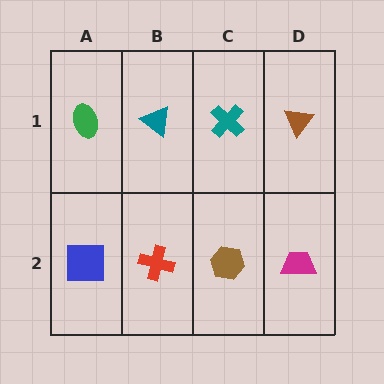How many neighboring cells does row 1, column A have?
2.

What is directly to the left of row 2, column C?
A red cross.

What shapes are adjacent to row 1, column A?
A blue square (row 2, column A), a teal triangle (row 1, column B).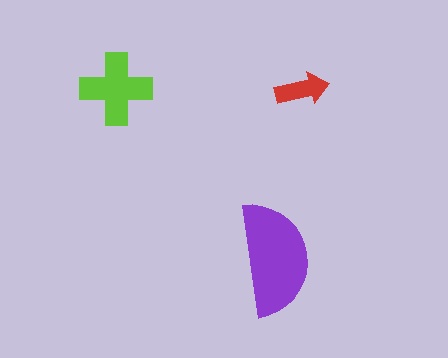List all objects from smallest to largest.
The red arrow, the lime cross, the purple semicircle.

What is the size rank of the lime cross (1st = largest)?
2nd.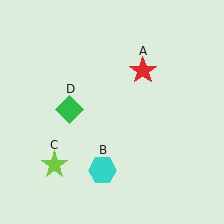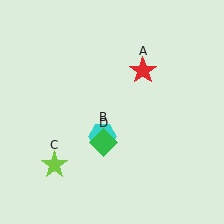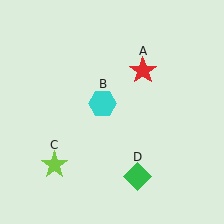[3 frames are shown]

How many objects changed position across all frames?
2 objects changed position: cyan hexagon (object B), green diamond (object D).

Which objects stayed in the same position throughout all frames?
Red star (object A) and lime star (object C) remained stationary.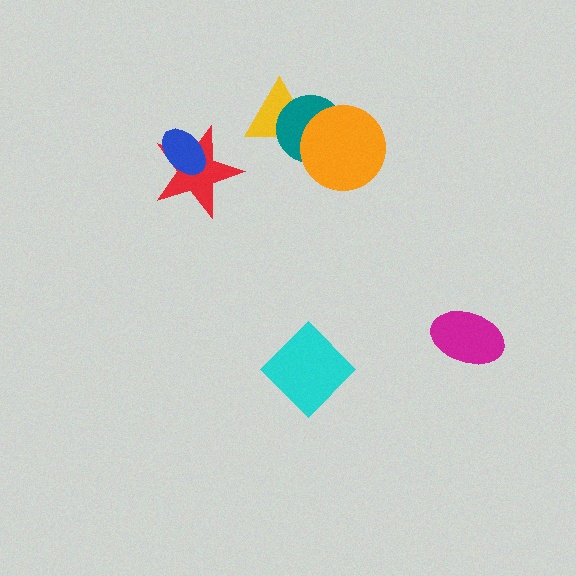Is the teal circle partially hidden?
Yes, it is partially covered by another shape.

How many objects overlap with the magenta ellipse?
0 objects overlap with the magenta ellipse.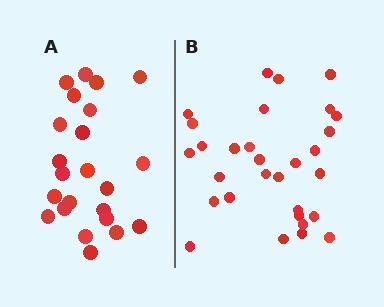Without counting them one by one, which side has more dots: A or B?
Region B (the right region) has more dots.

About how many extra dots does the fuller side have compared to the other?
Region B has roughly 8 or so more dots than region A.